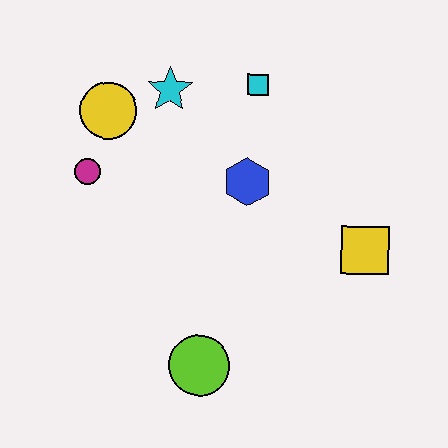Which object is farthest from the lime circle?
The cyan square is farthest from the lime circle.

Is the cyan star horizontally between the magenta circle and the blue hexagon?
Yes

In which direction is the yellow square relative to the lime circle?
The yellow square is to the right of the lime circle.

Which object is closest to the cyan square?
The cyan star is closest to the cyan square.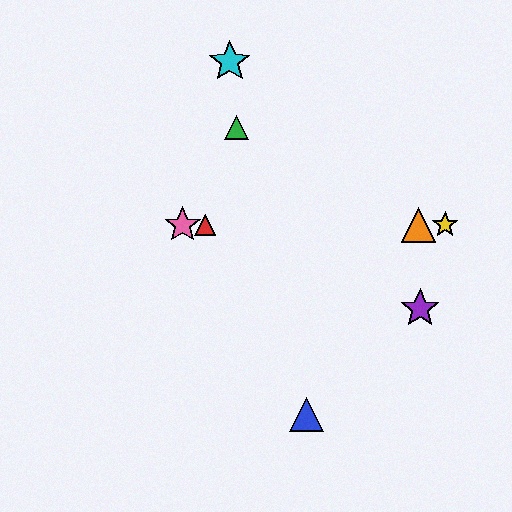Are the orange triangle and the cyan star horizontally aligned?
No, the orange triangle is at y≈225 and the cyan star is at y≈62.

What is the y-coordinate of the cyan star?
The cyan star is at y≈62.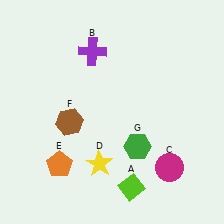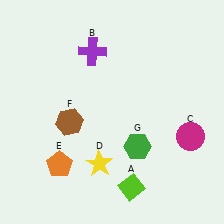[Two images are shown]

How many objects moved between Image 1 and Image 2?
1 object moved between the two images.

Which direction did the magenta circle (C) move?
The magenta circle (C) moved up.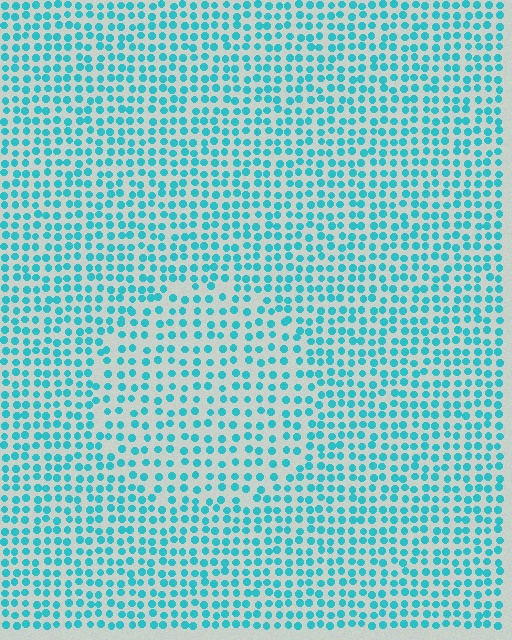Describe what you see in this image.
The image contains small cyan elements arranged at two different densities. A circle-shaped region is visible where the elements are less densely packed than the surrounding area.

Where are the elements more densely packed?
The elements are more densely packed outside the circle boundary.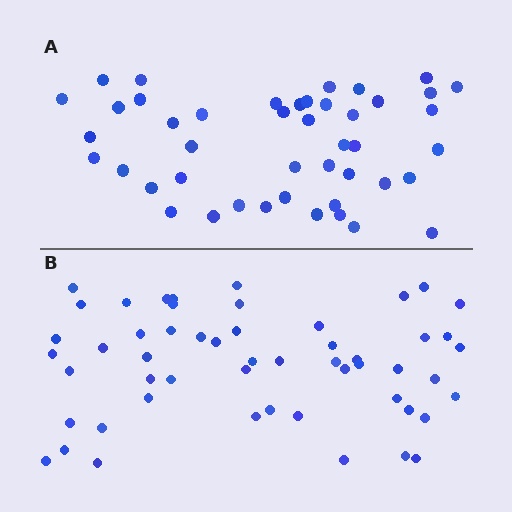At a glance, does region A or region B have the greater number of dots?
Region B (the bottom region) has more dots.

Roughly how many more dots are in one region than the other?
Region B has roughly 8 or so more dots than region A.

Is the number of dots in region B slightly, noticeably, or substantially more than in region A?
Region B has only slightly more — the two regions are fairly close. The ratio is roughly 1.2 to 1.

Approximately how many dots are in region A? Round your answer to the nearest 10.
About 40 dots. (The exact count is 45, which rounds to 40.)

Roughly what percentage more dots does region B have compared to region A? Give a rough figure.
About 20% more.